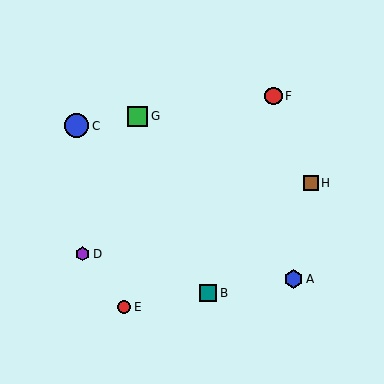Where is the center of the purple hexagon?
The center of the purple hexagon is at (83, 254).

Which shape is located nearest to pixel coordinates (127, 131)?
The green square (labeled G) at (138, 116) is nearest to that location.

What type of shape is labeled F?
Shape F is a red circle.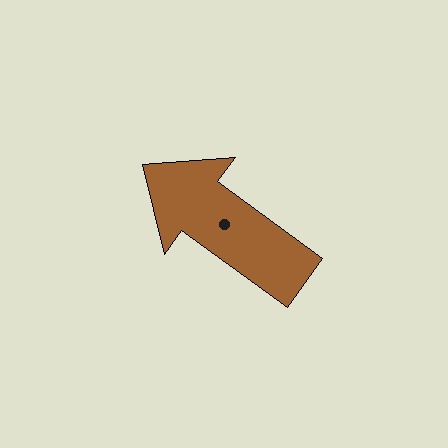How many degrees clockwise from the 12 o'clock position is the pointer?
Approximately 306 degrees.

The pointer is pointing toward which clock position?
Roughly 10 o'clock.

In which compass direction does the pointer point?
Northwest.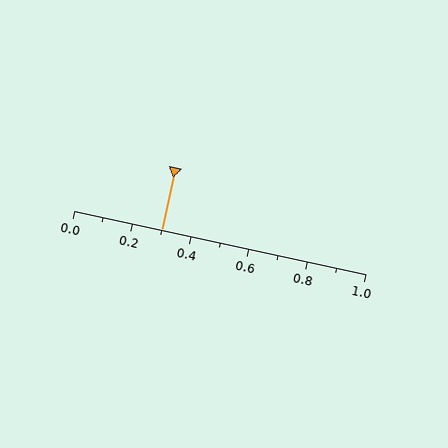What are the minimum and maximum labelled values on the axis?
The axis runs from 0.0 to 1.0.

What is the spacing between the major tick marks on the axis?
The major ticks are spaced 0.2 apart.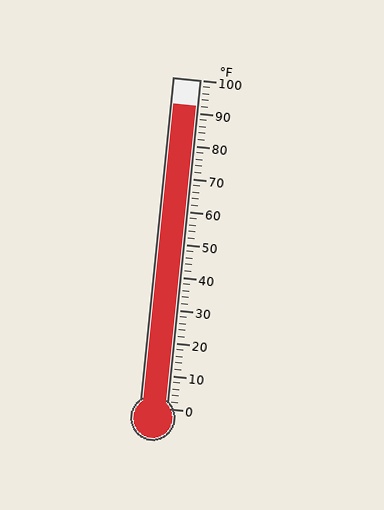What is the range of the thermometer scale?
The thermometer scale ranges from 0°F to 100°F.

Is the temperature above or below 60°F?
The temperature is above 60°F.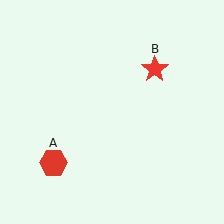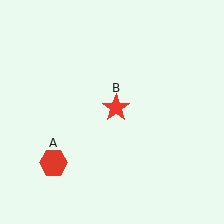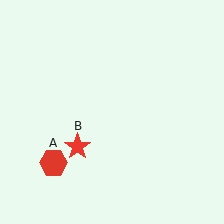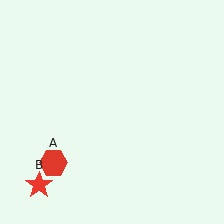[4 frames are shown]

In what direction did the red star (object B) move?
The red star (object B) moved down and to the left.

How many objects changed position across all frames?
1 object changed position: red star (object B).